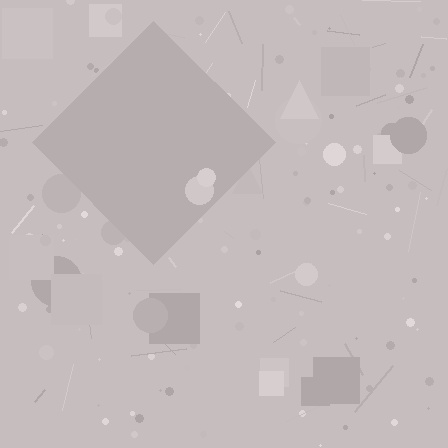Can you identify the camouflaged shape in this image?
The camouflaged shape is a diamond.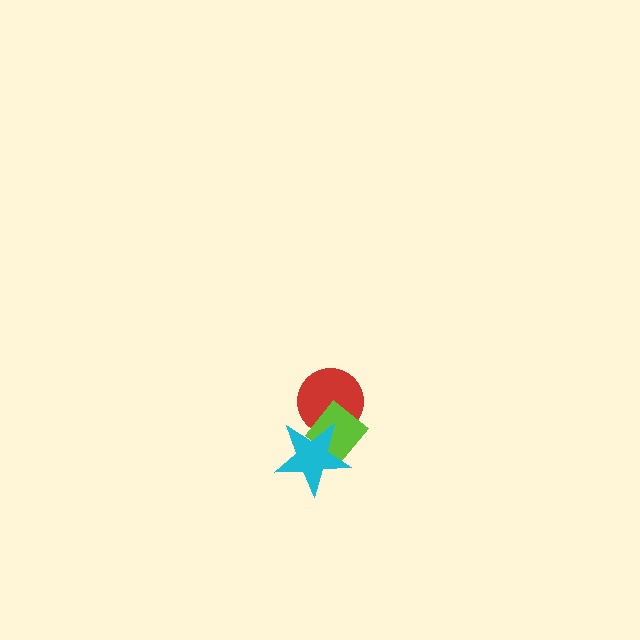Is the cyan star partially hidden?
No, no other shape covers it.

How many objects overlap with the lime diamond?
2 objects overlap with the lime diamond.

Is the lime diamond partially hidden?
Yes, it is partially covered by another shape.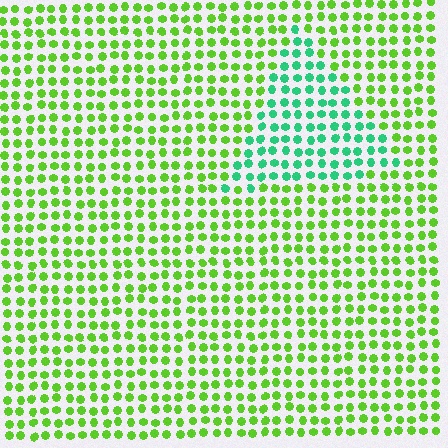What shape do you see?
I see a triangle.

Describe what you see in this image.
The image is filled with small lime elements in a uniform arrangement. A triangle-shaped region is visible where the elements are tinted to a slightly different hue, forming a subtle color boundary.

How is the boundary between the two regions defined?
The boundary is defined purely by a slight shift in hue (about 49 degrees). Spacing, size, and orientation are identical on both sides.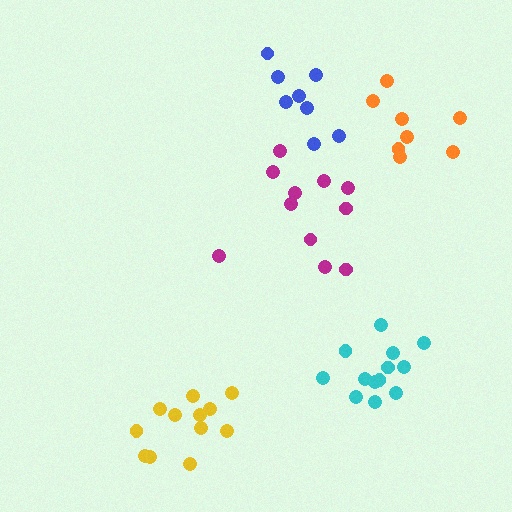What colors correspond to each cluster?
The clusters are colored: orange, magenta, cyan, yellow, blue.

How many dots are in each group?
Group 1: 8 dots, Group 2: 11 dots, Group 3: 13 dots, Group 4: 12 dots, Group 5: 8 dots (52 total).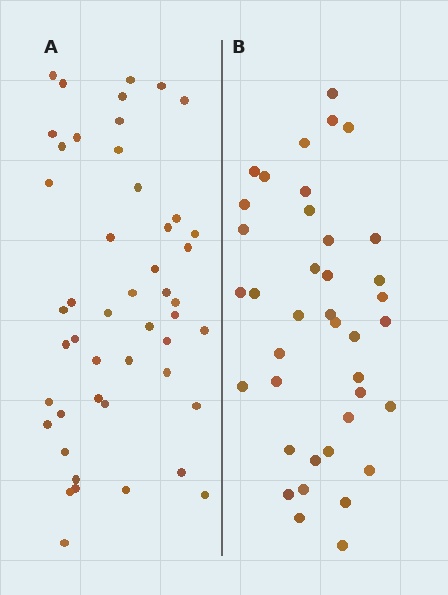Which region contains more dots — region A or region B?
Region A (the left region) has more dots.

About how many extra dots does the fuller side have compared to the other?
Region A has roughly 8 or so more dots than region B.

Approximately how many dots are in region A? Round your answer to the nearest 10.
About 50 dots. (The exact count is 48, which rounds to 50.)